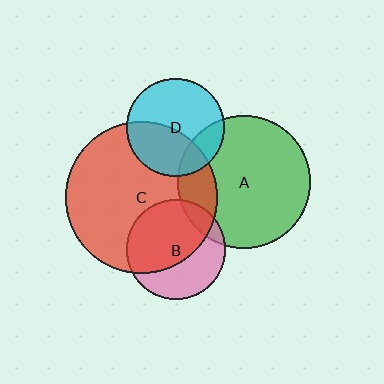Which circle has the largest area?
Circle C (red).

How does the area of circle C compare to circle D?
Approximately 2.4 times.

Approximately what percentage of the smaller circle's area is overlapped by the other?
Approximately 10%.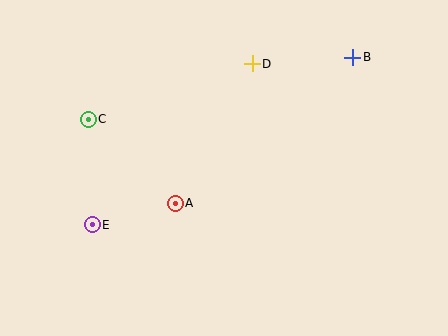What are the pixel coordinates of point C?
Point C is at (88, 119).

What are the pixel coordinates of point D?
Point D is at (252, 64).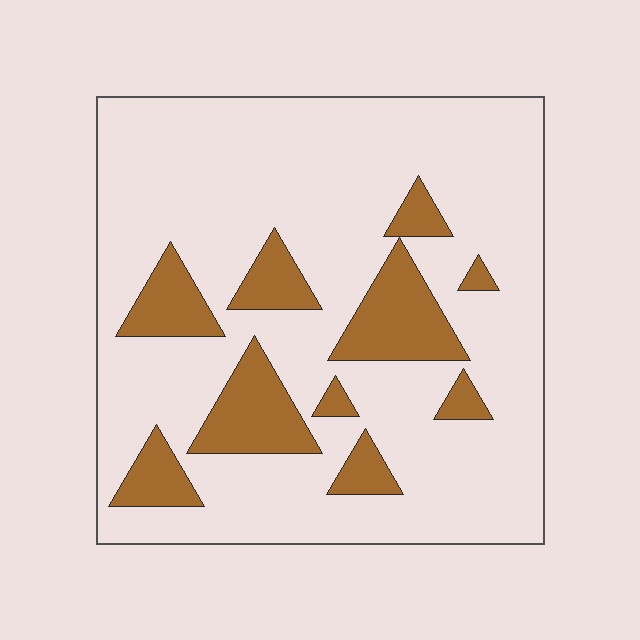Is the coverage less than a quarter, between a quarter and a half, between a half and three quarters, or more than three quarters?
Less than a quarter.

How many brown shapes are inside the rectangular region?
10.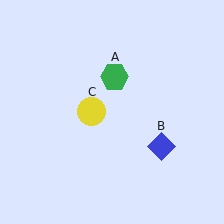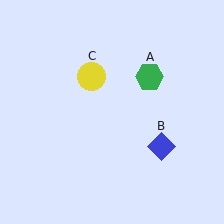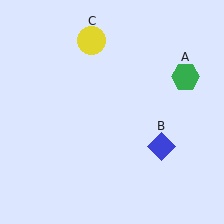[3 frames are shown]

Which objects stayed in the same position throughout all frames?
Blue diamond (object B) remained stationary.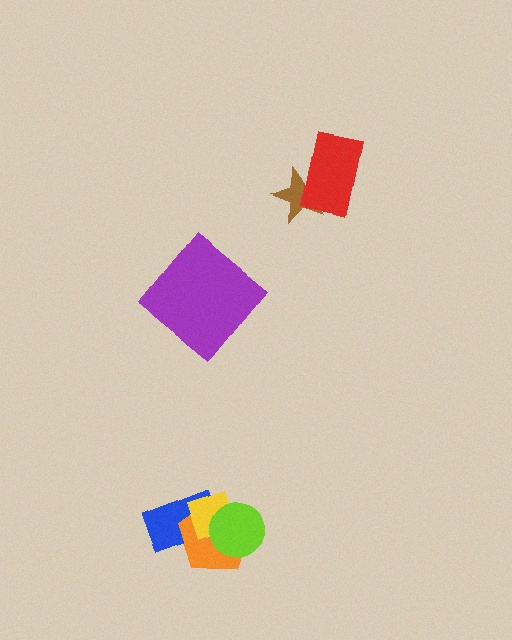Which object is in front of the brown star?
The red rectangle is in front of the brown star.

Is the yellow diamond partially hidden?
Yes, it is partially covered by another shape.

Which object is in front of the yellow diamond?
The lime circle is in front of the yellow diamond.